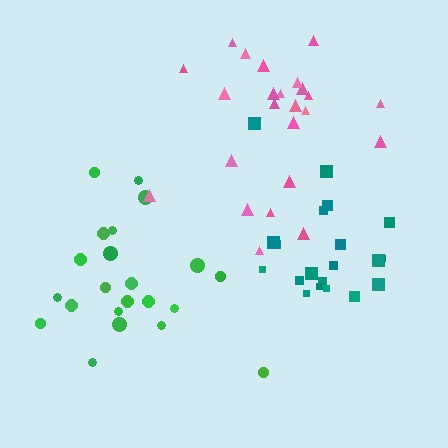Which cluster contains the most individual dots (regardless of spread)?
Pink (24).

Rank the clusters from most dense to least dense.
teal, green, pink.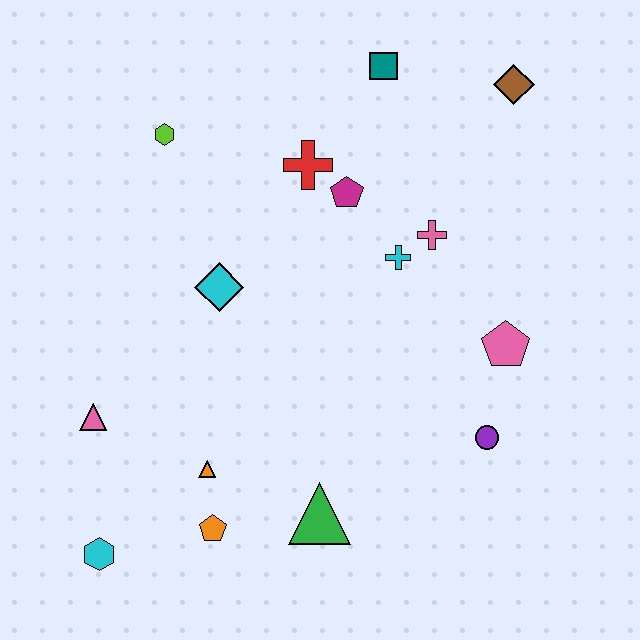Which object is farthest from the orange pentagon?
The brown diamond is farthest from the orange pentagon.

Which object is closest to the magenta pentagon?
The red cross is closest to the magenta pentagon.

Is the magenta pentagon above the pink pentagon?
Yes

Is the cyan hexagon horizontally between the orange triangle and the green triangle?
No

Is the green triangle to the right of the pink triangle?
Yes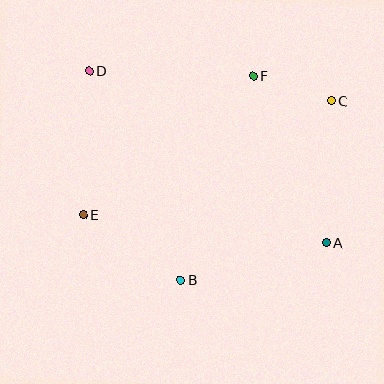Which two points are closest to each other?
Points C and F are closest to each other.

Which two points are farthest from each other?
Points A and D are farthest from each other.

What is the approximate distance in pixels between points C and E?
The distance between C and E is approximately 273 pixels.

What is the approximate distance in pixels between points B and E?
The distance between B and E is approximately 117 pixels.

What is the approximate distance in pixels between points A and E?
The distance between A and E is approximately 244 pixels.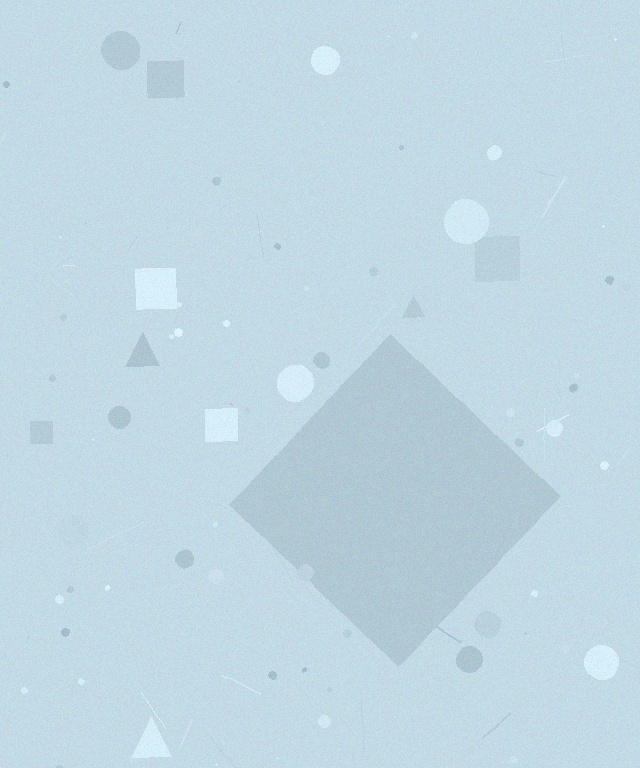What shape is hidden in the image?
A diamond is hidden in the image.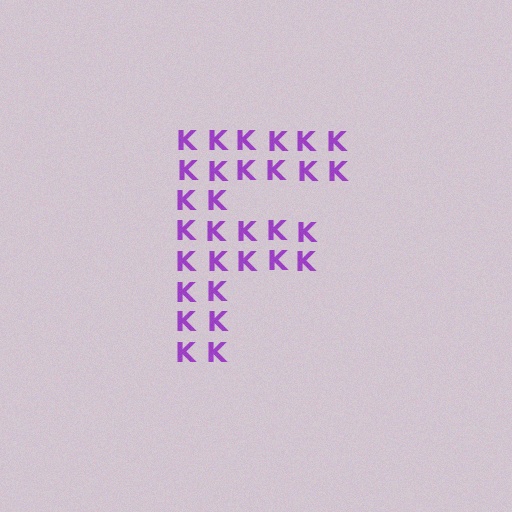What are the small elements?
The small elements are letter K's.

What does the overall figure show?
The overall figure shows the letter F.